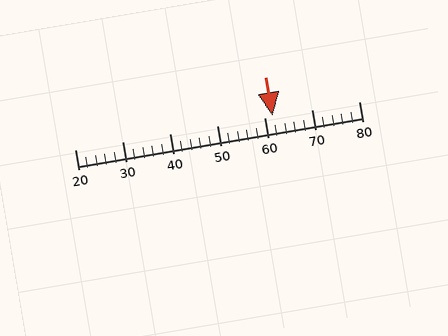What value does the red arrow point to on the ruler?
The red arrow points to approximately 62.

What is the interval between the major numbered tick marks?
The major tick marks are spaced 10 units apart.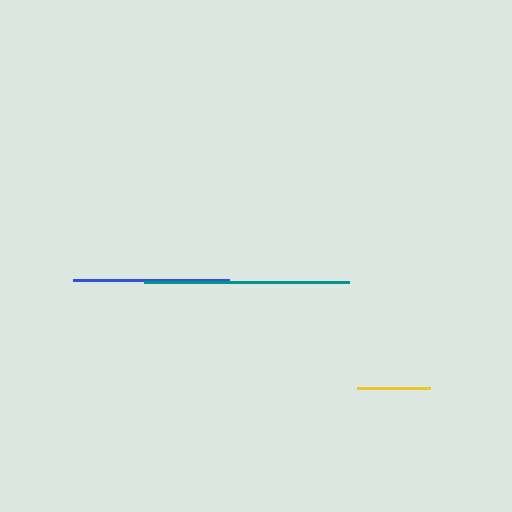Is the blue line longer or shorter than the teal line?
The teal line is longer than the blue line.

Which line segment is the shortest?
The yellow line is the shortest at approximately 74 pixels.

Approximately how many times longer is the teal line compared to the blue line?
The teal line is approximately 1.3 times the length of the blue line.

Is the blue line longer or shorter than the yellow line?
The blue line is longer than the yellow line.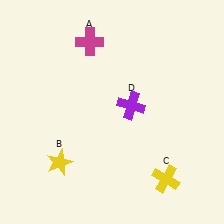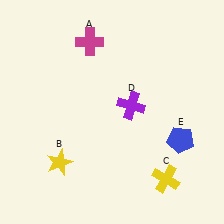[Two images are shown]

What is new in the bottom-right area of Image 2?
A blue pentagon (E) was added in the bottom-right area of Image 2.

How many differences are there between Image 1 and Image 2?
There is 1 difference between the two images.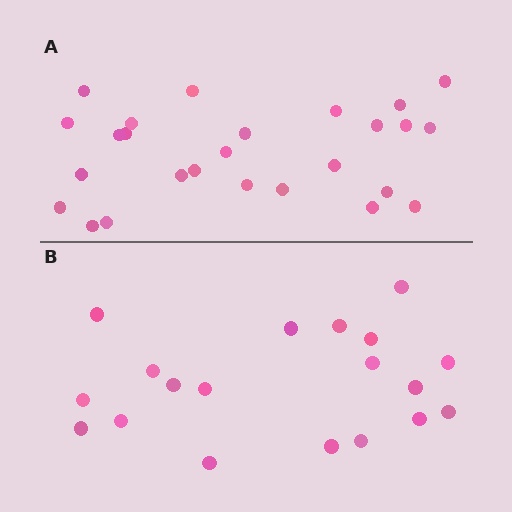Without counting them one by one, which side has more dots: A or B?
Region A (the top region) has more dots.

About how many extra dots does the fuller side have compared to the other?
Region A has roughly 8 or so more dots than region B.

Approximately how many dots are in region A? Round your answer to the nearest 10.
About 30 dots. (The exact count is 26, which rounds to 30.)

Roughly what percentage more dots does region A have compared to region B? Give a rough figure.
About 35% more.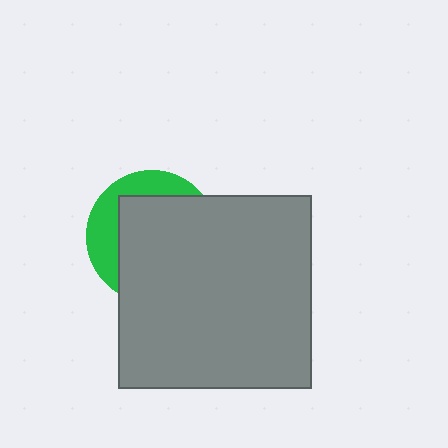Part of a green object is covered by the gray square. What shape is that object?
It is a circle.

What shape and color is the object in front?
The object in front is a gray square.